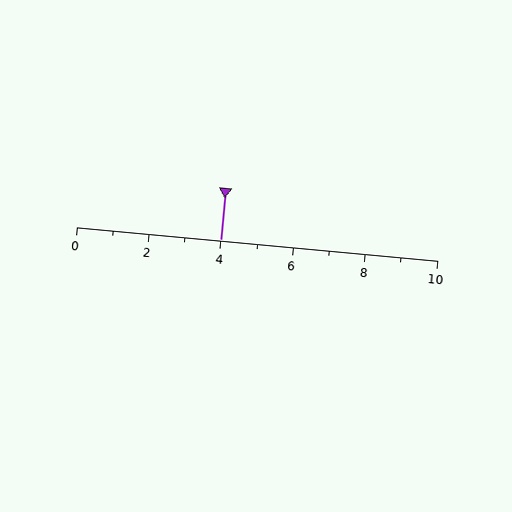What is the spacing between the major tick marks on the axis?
The major ticks are spaced 2 apart.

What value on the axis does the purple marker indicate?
The marker indicates approximately 4.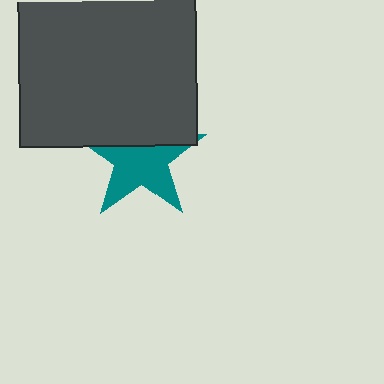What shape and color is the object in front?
The object in front is a dark gray rectangle.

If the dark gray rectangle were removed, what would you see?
You would see the complete teal star.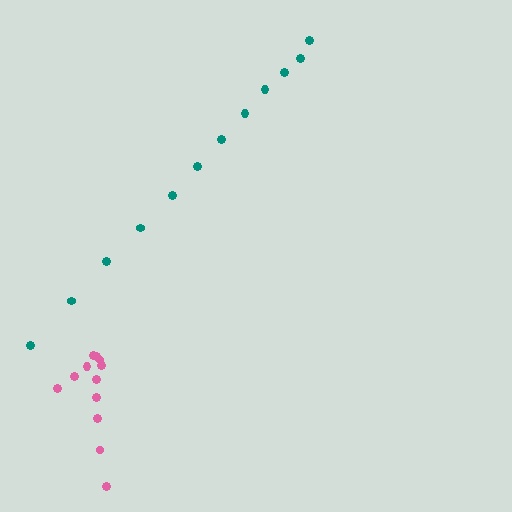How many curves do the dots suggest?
There are 2 distinct paths.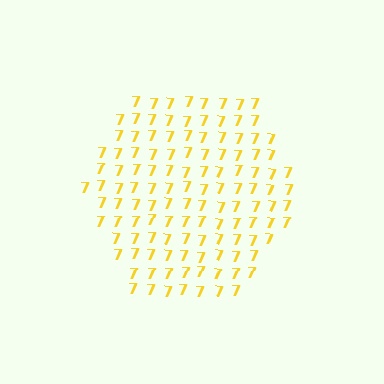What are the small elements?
The small elements are digit 7's.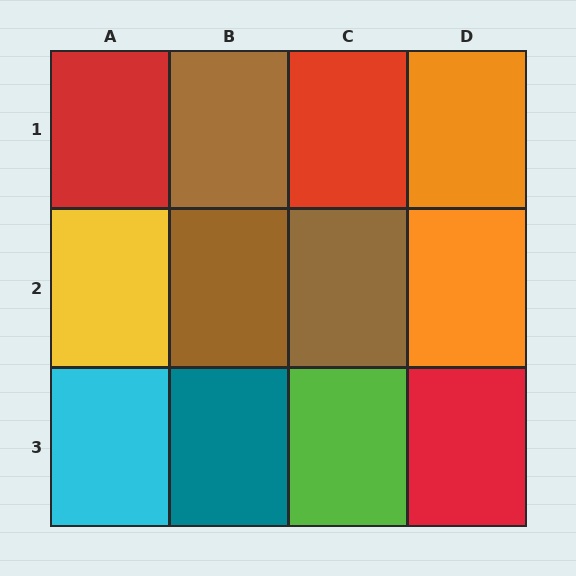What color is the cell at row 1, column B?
Brown.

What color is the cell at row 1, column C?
Red.